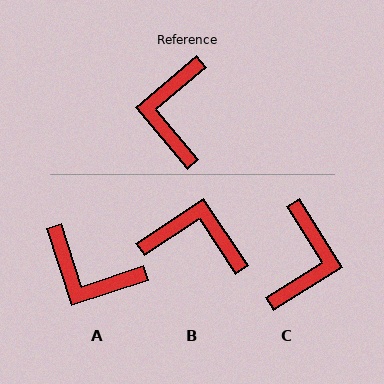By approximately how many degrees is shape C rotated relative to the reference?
Approximately 172 degrees counter-clockwise.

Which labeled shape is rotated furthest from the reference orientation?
C, about 172 degrees away.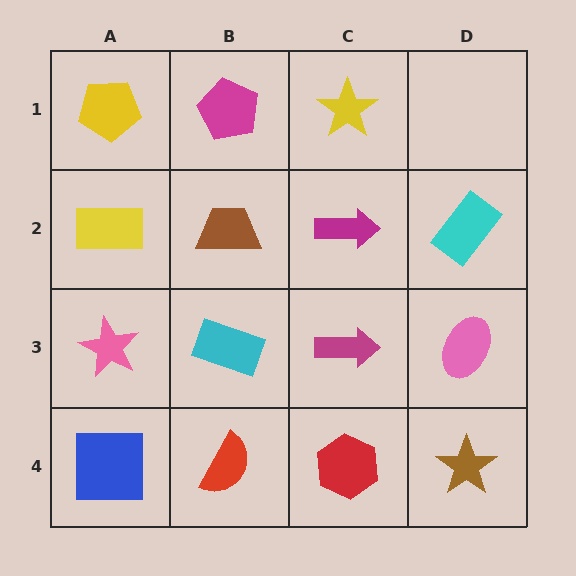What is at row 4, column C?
A red hexagon.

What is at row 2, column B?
A brown trapezoid.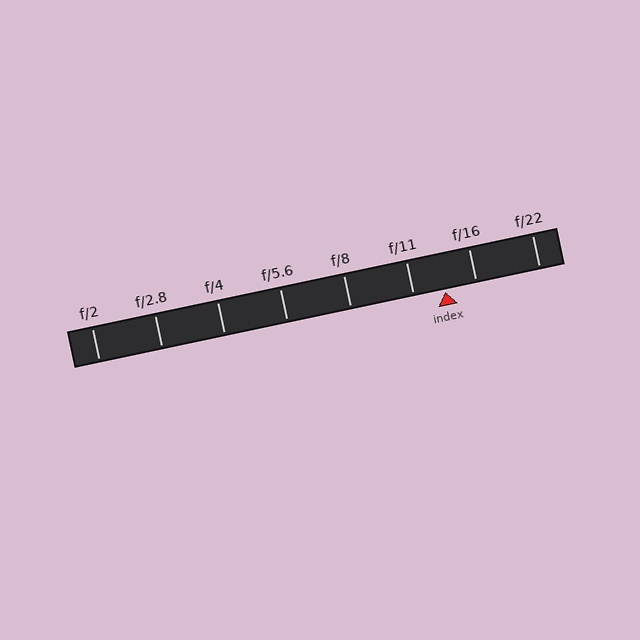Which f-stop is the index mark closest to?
The index mark is closest to f/16.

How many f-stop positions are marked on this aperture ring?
There are 8 f-stop positions marked.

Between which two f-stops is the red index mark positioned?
The index mark is between f/11 and f/16.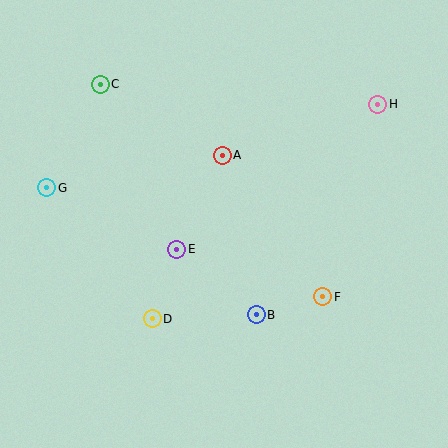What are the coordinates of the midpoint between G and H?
The midpoint between G and H is at (212, 146).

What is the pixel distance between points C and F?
The distance between C and F is 308 pixels.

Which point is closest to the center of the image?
Point E at (177, 249) is closest to the center.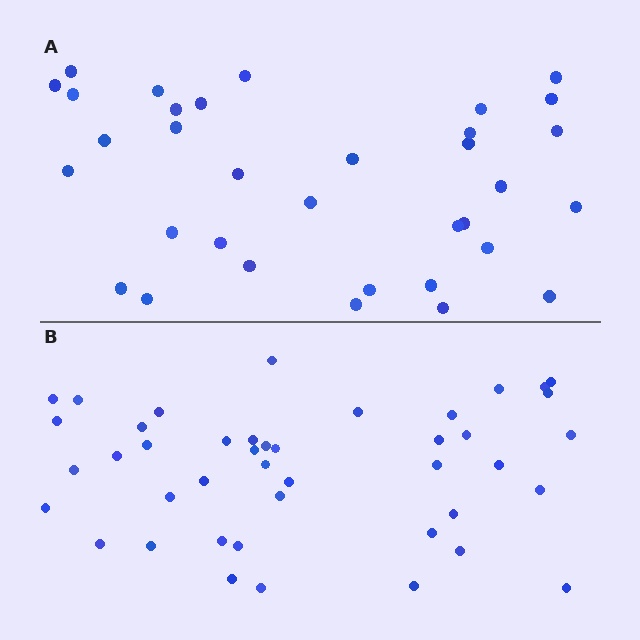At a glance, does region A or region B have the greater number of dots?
Region B (the bottom region) has more dots.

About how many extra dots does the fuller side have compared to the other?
Region B has roughly 8 or so more dots than region A.